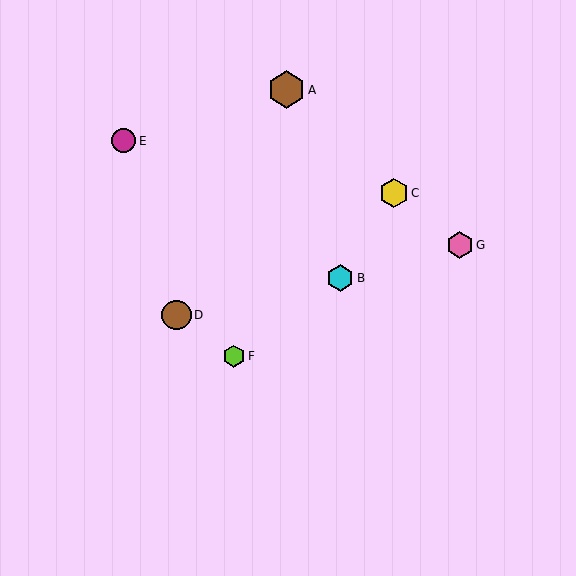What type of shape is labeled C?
Shape C is a yellow hexagon.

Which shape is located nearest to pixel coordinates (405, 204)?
The yellow hexagon (labeled C) at (394, 193) is nearest to that location.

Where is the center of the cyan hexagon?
The center of the cyan hexagon is at (340, 278).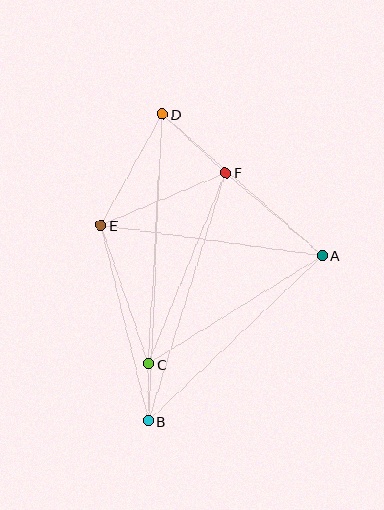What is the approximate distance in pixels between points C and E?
The distance between C and E is approximately 146 pixels.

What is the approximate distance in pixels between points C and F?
The distance between C and F is approximately 206 pixels.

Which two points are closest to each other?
Points B and C are closest to each other.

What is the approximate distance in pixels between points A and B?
The distance between A and B is approximately 240 pixels.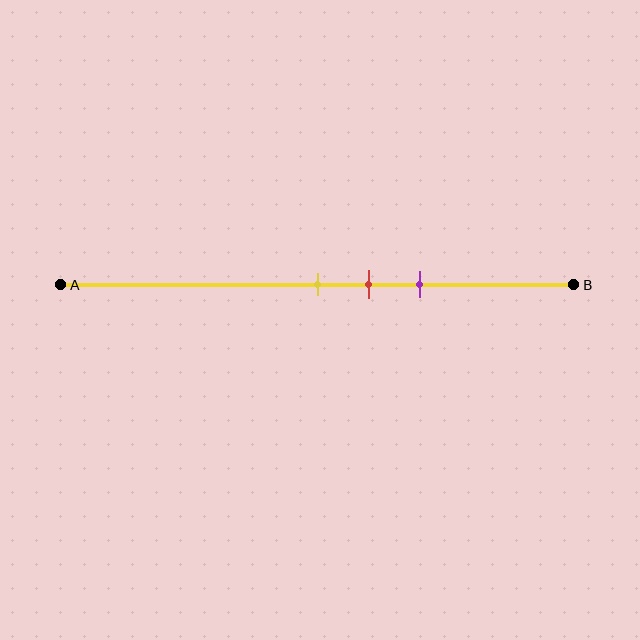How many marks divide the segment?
There are 3 marks dividing the segment.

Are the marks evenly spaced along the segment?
Yes, the marks are approximately evenly spaced.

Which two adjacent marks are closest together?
The yellow and red marks are the closest adjacent pair.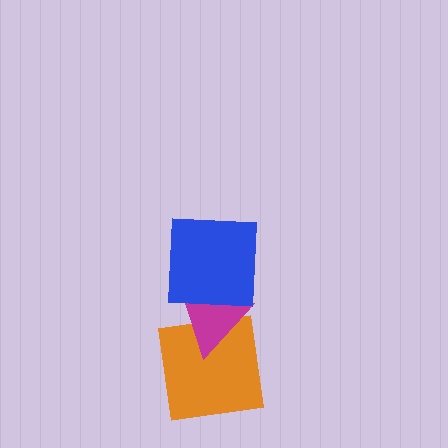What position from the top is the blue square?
The blue square is 1st from the top.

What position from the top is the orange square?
The orange square is 3rd from the top.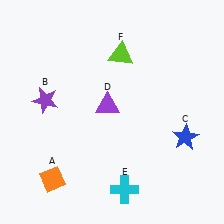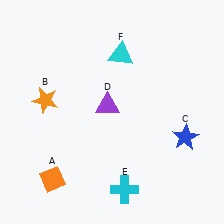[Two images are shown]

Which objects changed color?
B changed from purple to orange. F changed from lime to cyan.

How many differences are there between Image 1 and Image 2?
There are 2 differences between the two images.